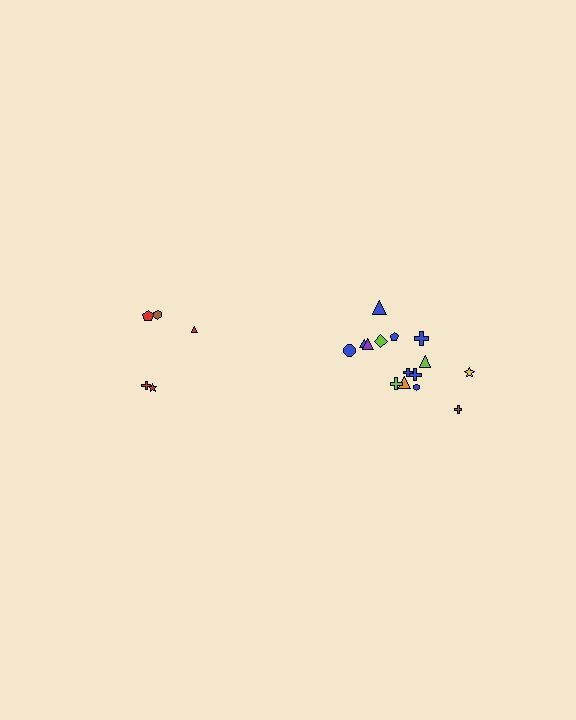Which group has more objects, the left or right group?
The right group.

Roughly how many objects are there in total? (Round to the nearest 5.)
Roughly 20 objects in total.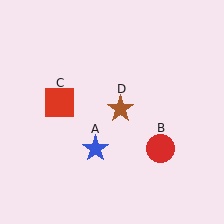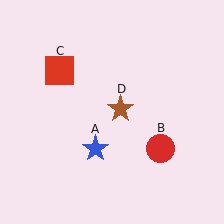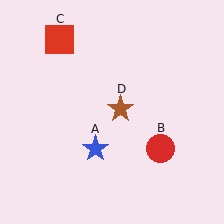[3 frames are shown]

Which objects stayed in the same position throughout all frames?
Blue star (object A) and red circle (object B) and brown star (object D) remained stationary.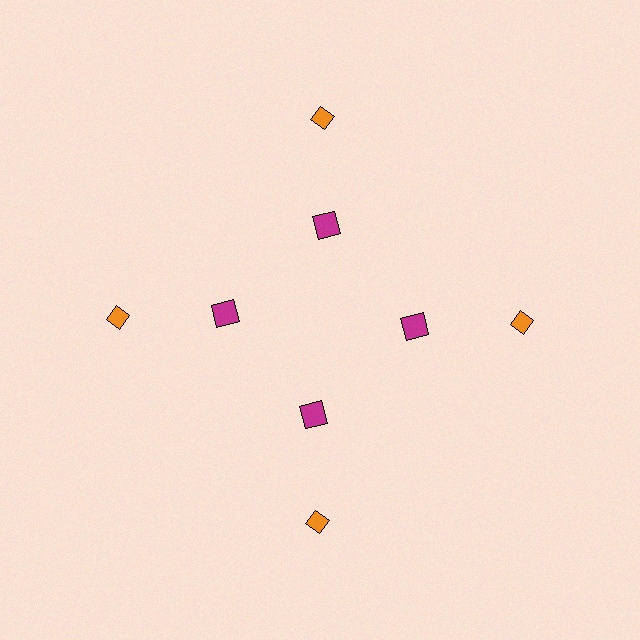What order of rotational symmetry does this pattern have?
This pattern has 4-fold rotational symmetry.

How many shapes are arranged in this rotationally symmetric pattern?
There are 8 shapes, arranged in 4 groups of 2.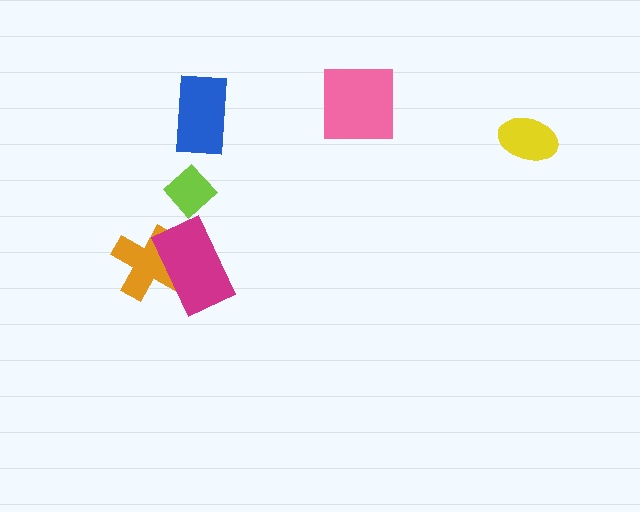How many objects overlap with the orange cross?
1 object overlaps with the orange cross.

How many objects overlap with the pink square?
0 objects overlap with the pink square.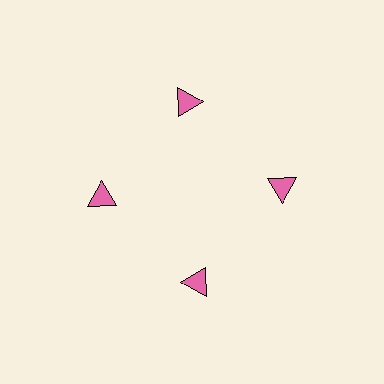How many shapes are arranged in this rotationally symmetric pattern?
There are 4 shapes, arranged in 4 groups of 1.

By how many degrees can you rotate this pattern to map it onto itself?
The pattern maps onto itself every 90 degrees of rotation.